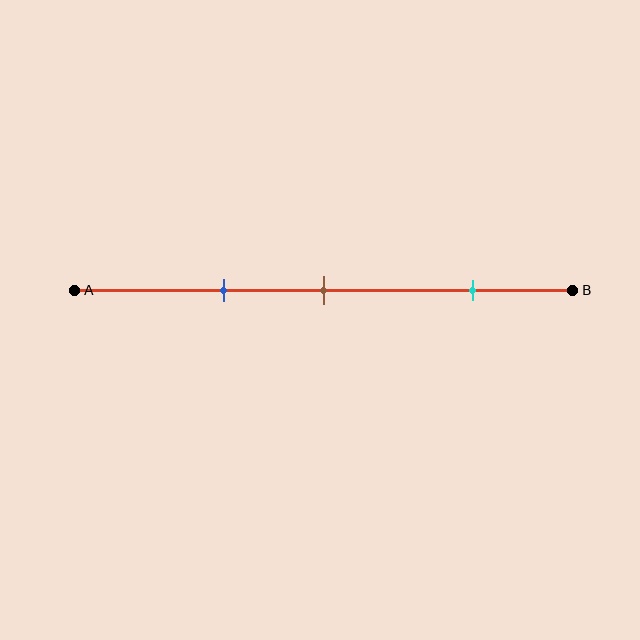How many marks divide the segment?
There are 3 marks dividing the segment.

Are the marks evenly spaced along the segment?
No, the marks are not evenly spaced.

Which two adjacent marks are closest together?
The blue and brown marks are the closest adjacent pair.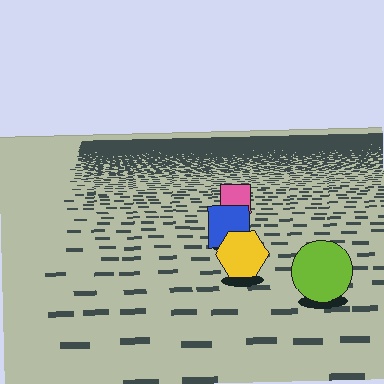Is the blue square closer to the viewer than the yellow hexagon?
No. The yellow hexagon is closer — you can tell from the texture gradient: the ground texture is coarser near it.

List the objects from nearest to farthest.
From nearest to farthest: the lime circle, the yellow hexagon, the blue square, the pink square.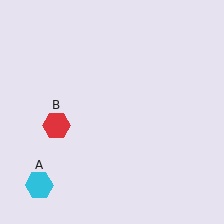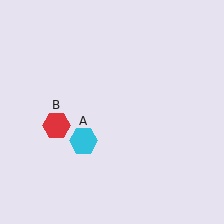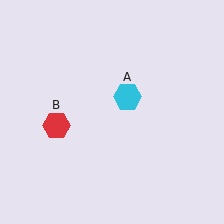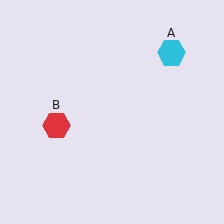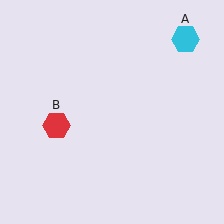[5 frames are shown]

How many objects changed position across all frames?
1 object changed position: cyan hexagon (object A).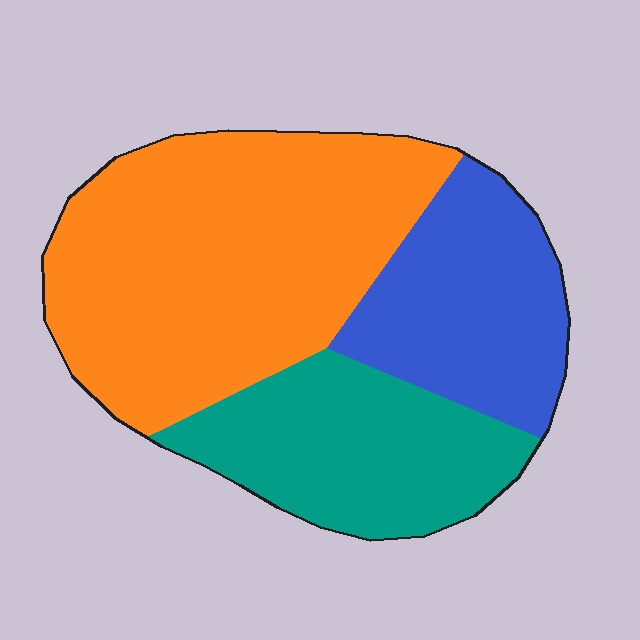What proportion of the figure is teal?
Teal takes up about one quarter (1/4) of the figure.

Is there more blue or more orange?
Orange.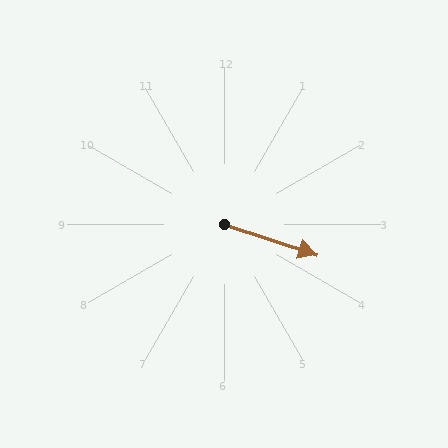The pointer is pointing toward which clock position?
Roughly 4 o'clock.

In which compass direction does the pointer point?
East.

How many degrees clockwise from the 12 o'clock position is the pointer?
Approximately 108 degrees.